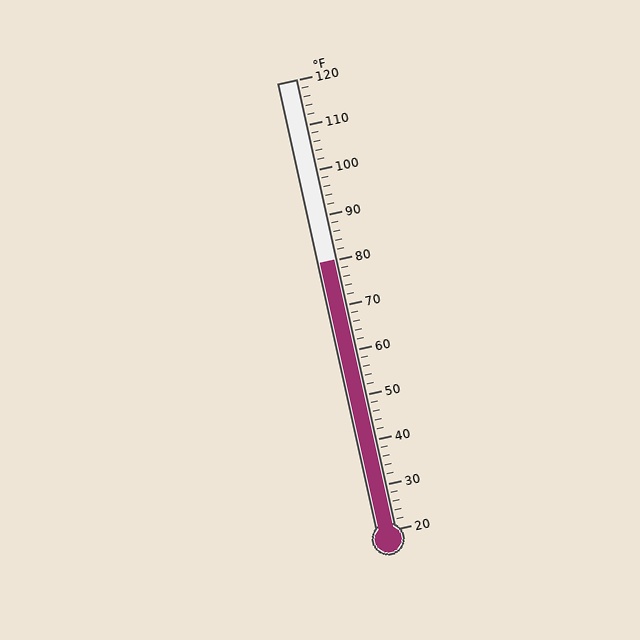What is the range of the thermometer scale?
The thermometer scale ranges from 20°F to 120°F.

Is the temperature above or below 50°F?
The temperature is above 50°F.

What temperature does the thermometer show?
The thermometer shows approximately 80°F.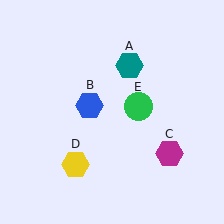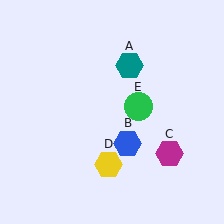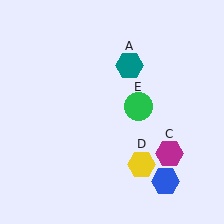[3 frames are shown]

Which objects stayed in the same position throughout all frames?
Teal hexagon (object A) and magenta hexagon (object C) and green circle (object E) remained stationary.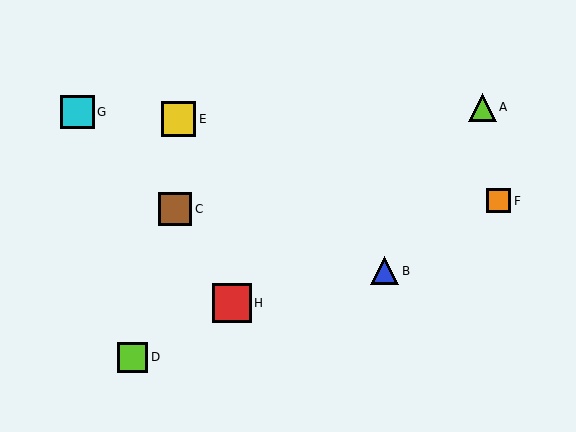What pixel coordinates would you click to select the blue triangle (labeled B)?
Click at (384, 271) to select the blue triangle B.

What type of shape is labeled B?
Shape B is a blue triangle.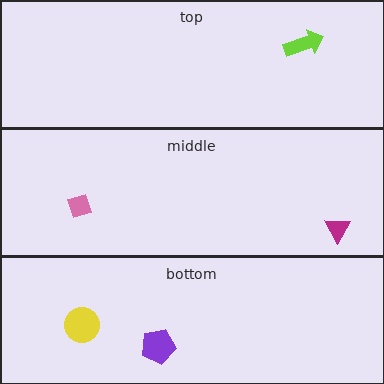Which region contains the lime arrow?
The top region.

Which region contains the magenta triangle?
The middle region.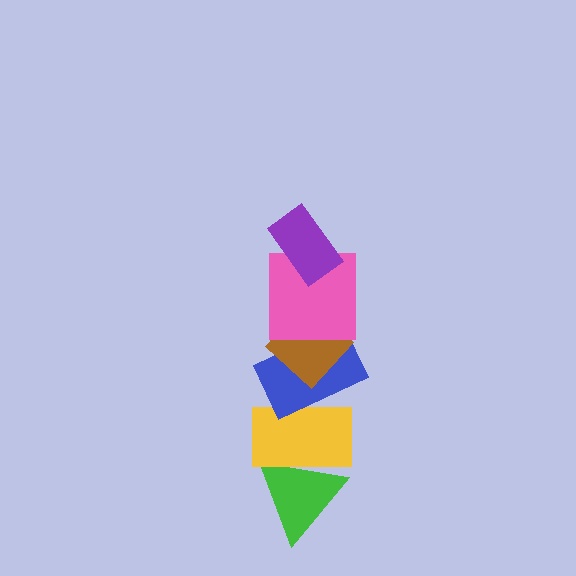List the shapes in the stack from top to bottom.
From top to bottom: the purple rectangle, the pink square, the brown diamond, the blue rectangle, the yellow rectangle, the green triangle.